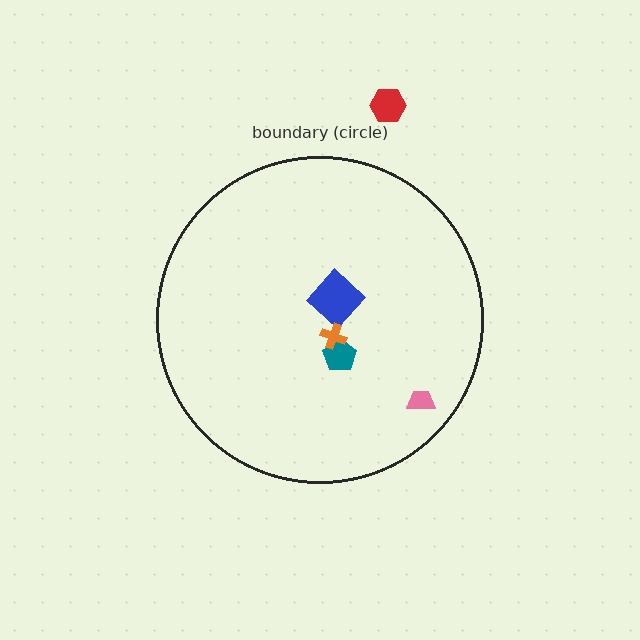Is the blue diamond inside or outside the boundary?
Inside.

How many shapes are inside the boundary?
4 inside, 1 outside.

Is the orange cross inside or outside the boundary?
Inside.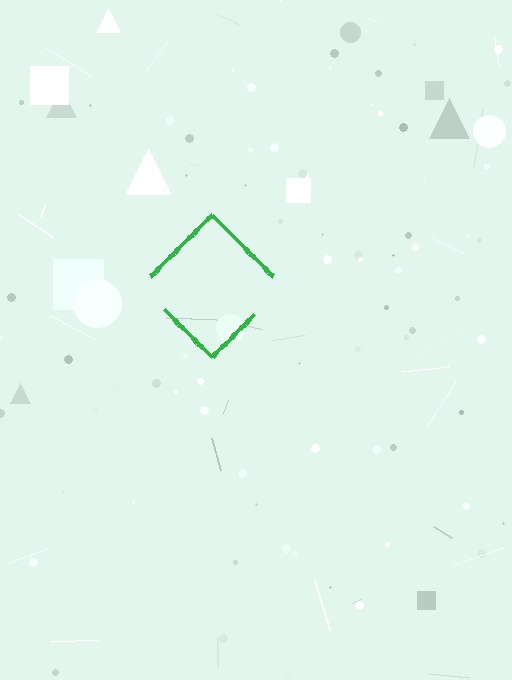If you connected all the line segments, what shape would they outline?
They would outline a diamond.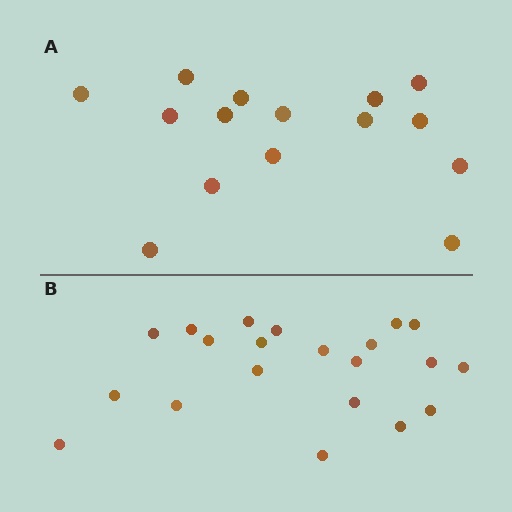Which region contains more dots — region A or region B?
Region B (the bottom region) has more dots.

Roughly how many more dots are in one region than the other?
Region B has about 6 more dots than region A.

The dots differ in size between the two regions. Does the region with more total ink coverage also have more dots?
No. Region A has more total ink coverage because its dots are larger, but region B actually contains more individual dots. Total area can be misleading — the number of items is what matters here.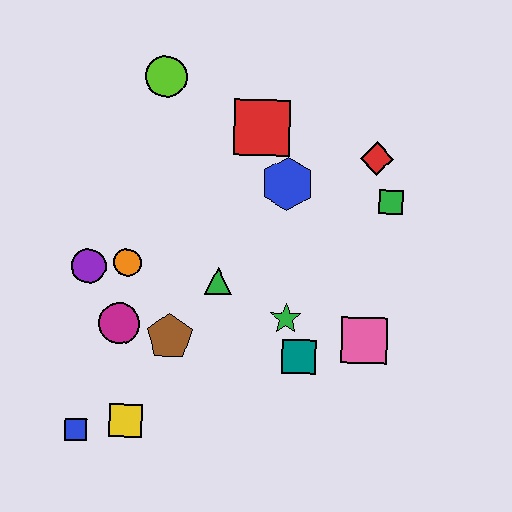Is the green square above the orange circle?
Yes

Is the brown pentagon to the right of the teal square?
No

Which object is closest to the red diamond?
The green square is closest to the red diamond.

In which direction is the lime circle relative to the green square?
The lime circle is to the left of the green square.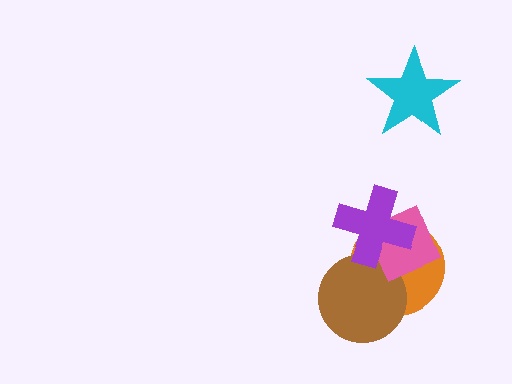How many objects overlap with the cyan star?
0 objects overlap with the cyan star.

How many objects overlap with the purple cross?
3 objects overlap with the purple cross.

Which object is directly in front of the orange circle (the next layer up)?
The brown circle is directly in front of the orange circle.